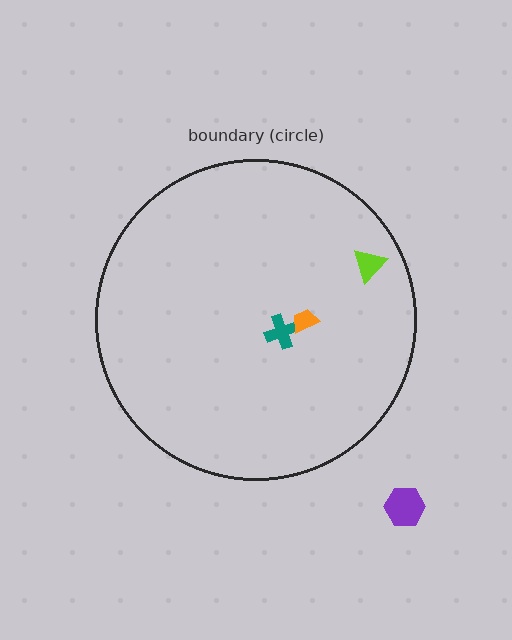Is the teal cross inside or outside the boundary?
Inside.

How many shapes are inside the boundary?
3 inside, 1 outside.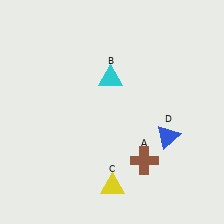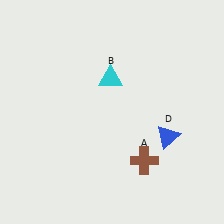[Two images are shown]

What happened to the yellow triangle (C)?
The yellow triangle (C) was removed in Image 2. It was in the bottom-right area of Image 1.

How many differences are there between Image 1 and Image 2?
There is 1 difference between the two images.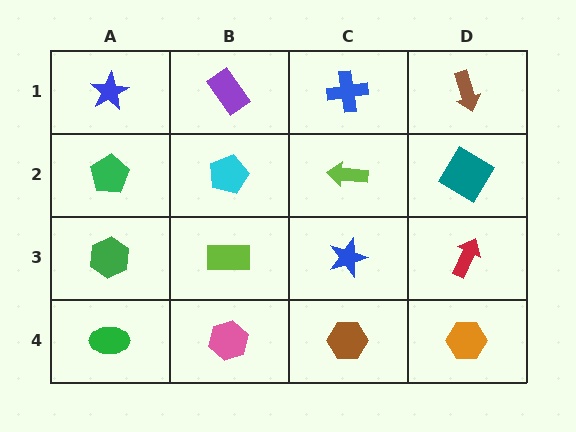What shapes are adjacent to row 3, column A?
A green pentagon (row 2, column A), a green ellipse (row 4, column A), a lime rectangle (row 3, column B).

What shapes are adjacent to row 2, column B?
A purple rectangle (row 1, column B), a lime rectangle (row 3, column B), a green pentagon (row 2, column A), a lime arrow (row 2, column C).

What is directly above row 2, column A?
A blue star.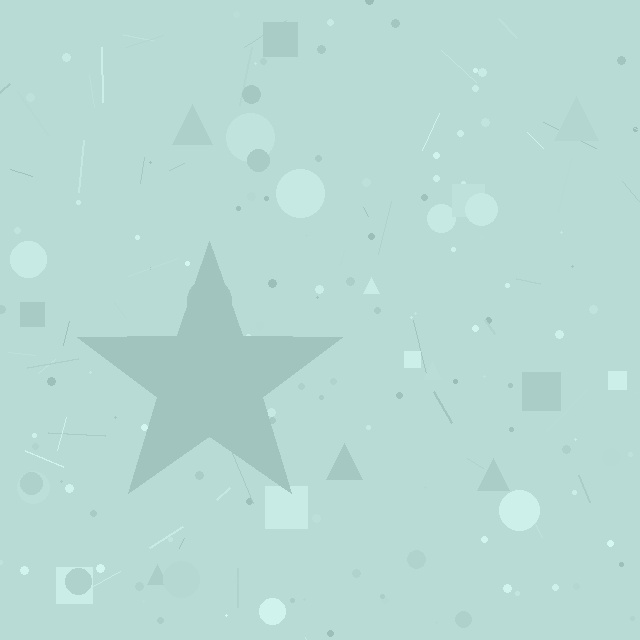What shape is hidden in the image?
A star is hidden in the image.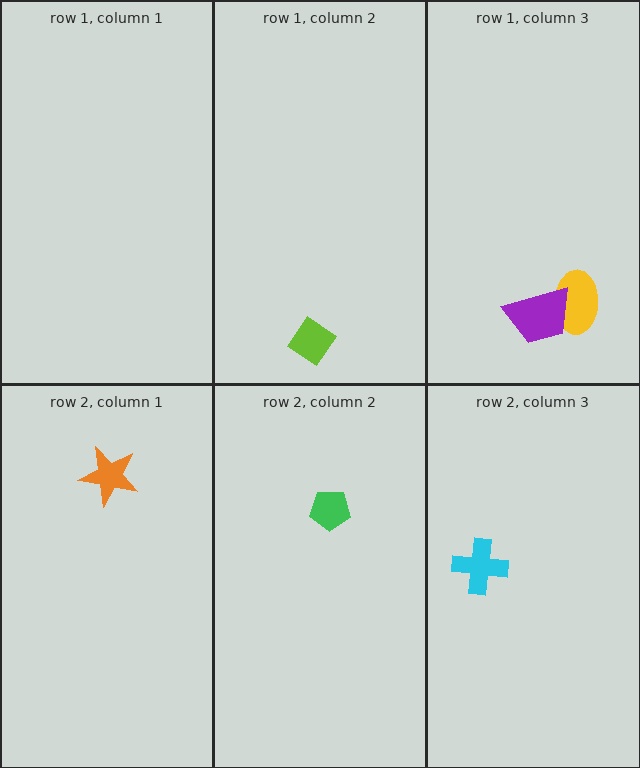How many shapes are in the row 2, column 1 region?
1.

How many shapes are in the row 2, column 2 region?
1.